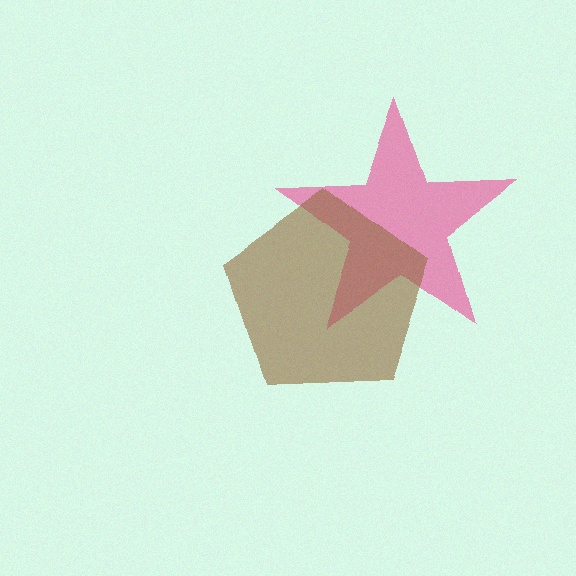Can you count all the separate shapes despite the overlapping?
Yes, there are 2 separate shapes.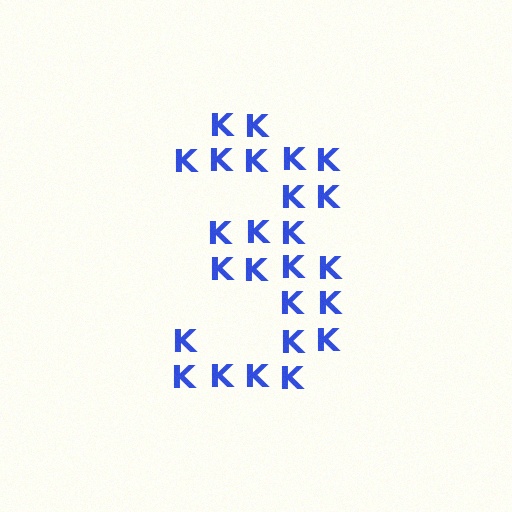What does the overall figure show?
The overall figure shows the digit 3.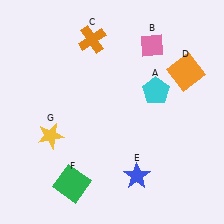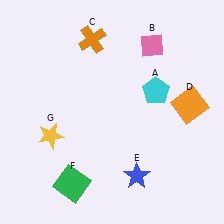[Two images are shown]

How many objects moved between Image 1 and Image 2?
1 object moved between the two images.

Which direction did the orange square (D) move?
The orange square (D) moved down.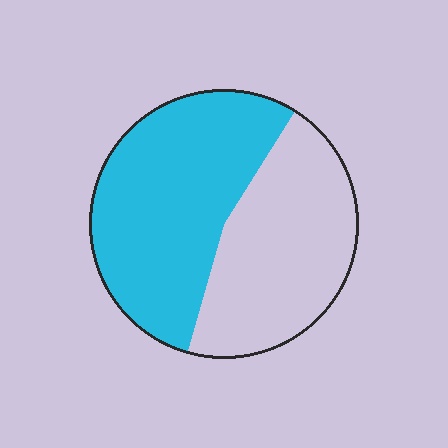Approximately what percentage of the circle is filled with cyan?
Approximately 55%.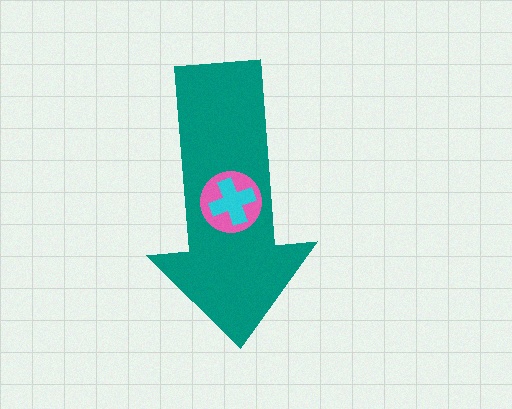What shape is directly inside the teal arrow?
The pink circle.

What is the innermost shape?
The cyan cross.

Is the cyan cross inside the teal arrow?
Yes.